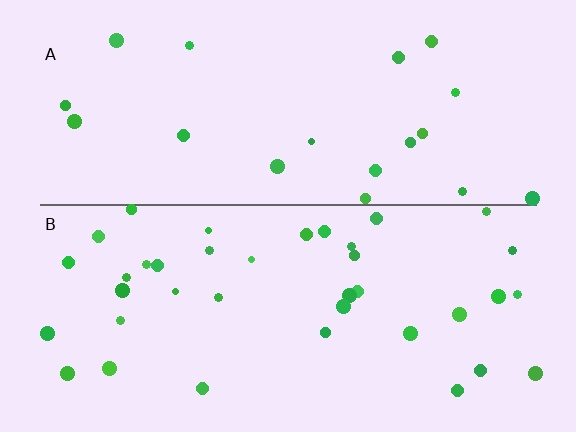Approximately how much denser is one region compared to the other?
Approximately 1.9× — region B over region A.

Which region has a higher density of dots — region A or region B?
B (the bottom).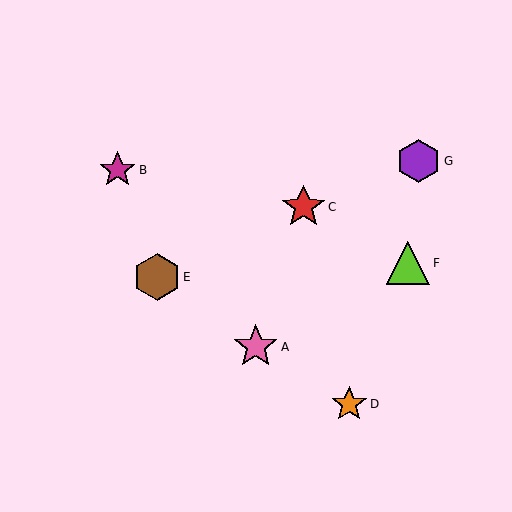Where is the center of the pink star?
The center of the pink star is at (256, 347).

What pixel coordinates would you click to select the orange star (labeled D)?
Click at (349, 404) to select the orange star D.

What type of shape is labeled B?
Shape B is a magenta star.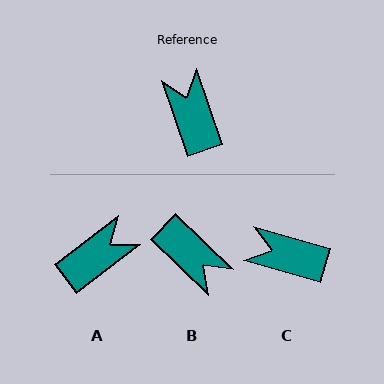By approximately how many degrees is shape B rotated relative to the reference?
Approximately 153 degrees clockwise.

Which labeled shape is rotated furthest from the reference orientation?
B, about 153 degrees away.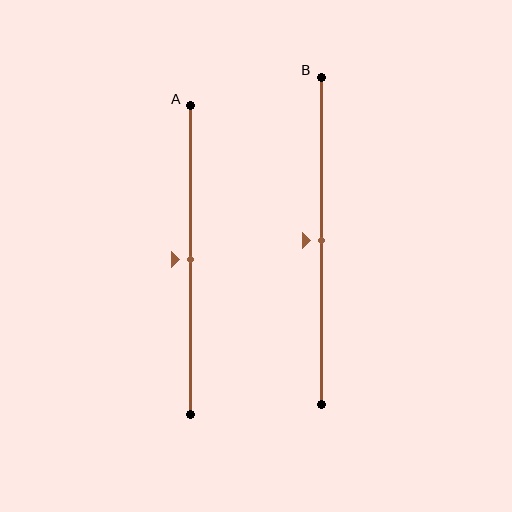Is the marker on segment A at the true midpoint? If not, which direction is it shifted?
Yes, the marker on segment A is at the true midpoint.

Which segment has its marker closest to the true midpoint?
Segment A has its marker closest to the true midpoint.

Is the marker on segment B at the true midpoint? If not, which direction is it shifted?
Yes, the marker on segment B is at the true midpoint.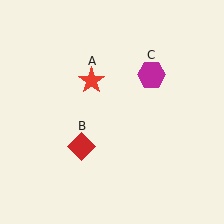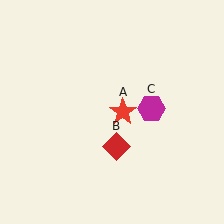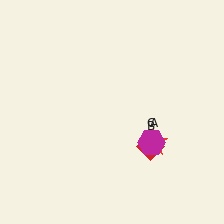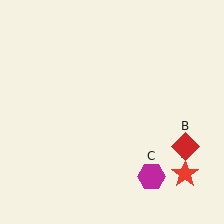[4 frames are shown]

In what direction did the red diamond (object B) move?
The red diamond (object B) moved right.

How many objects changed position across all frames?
3 objects changed position: red star (object A), red diamond (object B), magenta hexagon (object C).